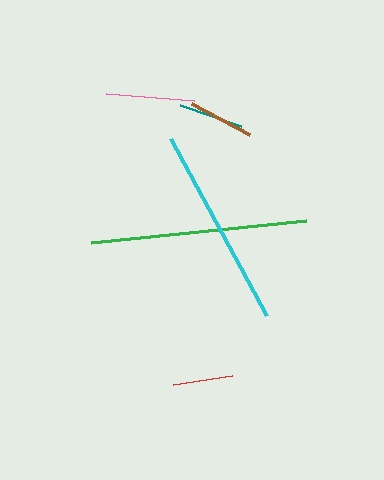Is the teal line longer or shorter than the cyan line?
The cyan line is longer than the teal line.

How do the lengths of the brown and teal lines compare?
The brown and teal lines are approximately the same length.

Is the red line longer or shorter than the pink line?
The pink line is longer than the red line.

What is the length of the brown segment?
The brown segment is approximately 65 pixels long.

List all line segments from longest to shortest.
From longest to shortest: green, cyan, pink, brown, teal, red.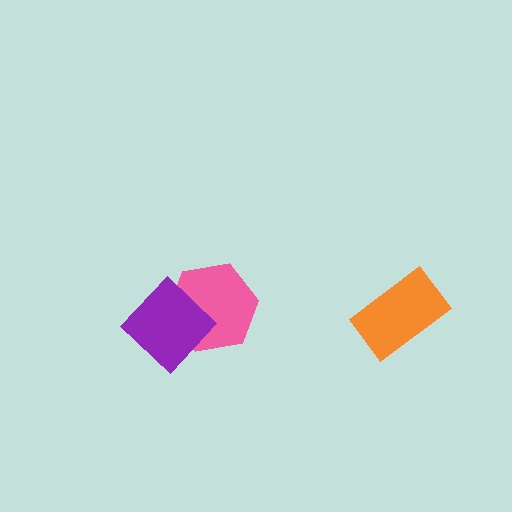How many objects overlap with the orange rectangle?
0 objects overlap with the orange rectangle.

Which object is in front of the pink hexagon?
The purple diamond is in front of the pink hexagon.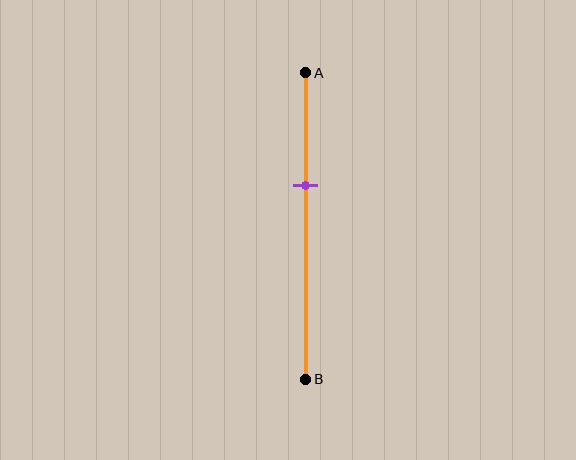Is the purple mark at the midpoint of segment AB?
No, the mark is at about 35% from A, not at the 50% midpoint.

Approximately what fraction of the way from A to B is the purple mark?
The purple mark is approximately 35% of the way from A to B.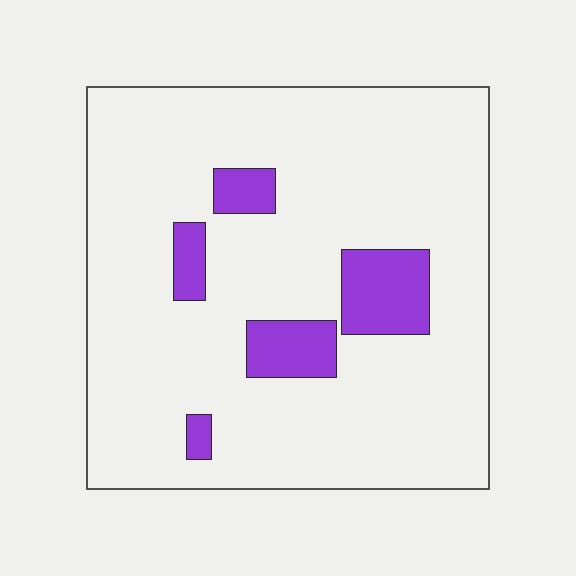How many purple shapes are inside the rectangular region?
5.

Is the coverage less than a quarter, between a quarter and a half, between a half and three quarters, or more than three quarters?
Less than a quarter.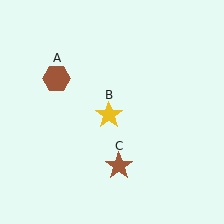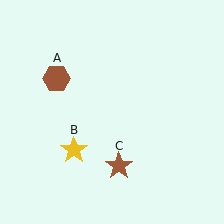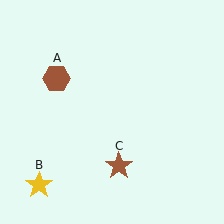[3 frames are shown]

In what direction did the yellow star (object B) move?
The yellow star (object B) moved down and to the left.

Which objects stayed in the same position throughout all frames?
Brown hexagon (object A) and brown star (object C) remained stationary.